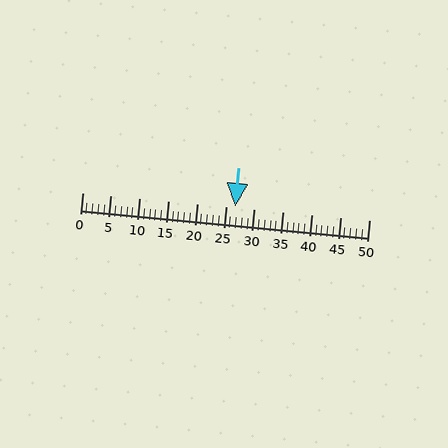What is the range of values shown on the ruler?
The ruler shows values from 0 to 50.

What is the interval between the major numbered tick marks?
The major tick marks are spaced 5 units apart.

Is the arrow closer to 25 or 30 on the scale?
The arrow is closer to 25.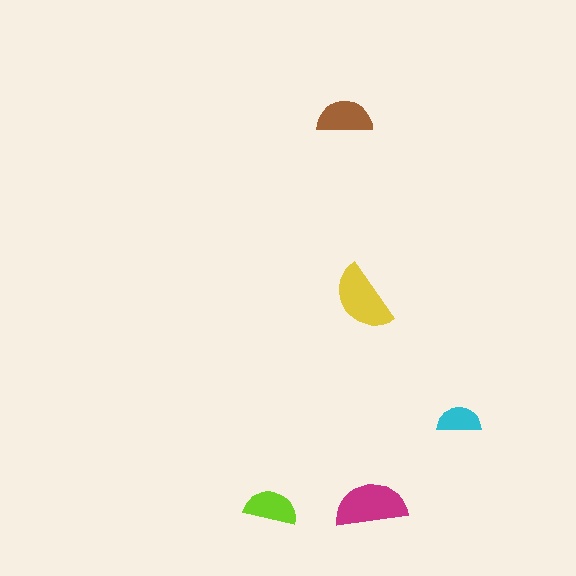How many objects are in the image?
There are 5 objects in the image.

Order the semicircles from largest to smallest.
the magenta one, the yellow one, the brown one, the lime one, the cyan one.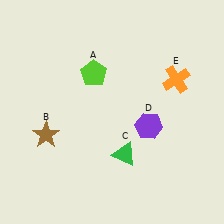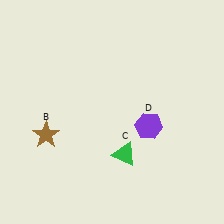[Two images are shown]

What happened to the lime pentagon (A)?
The lime pentagon (A) was removed in Image 2. It was in the top-left area of Image 1.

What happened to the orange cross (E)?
The orange cross (E) was removed in Image 2. It was in the top-right area of Image 1.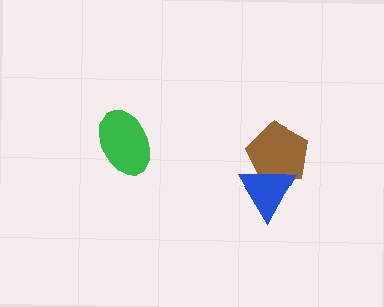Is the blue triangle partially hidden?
No, no other shape covers it.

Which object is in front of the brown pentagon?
The blue triangle is in front of the brown pentagon.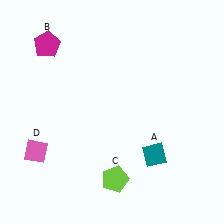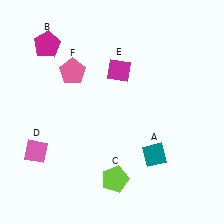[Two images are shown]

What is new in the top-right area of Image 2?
A magenta diamond (E) was added in the top-right area of Image 2.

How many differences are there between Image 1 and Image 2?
There are 2 differences between the two images.